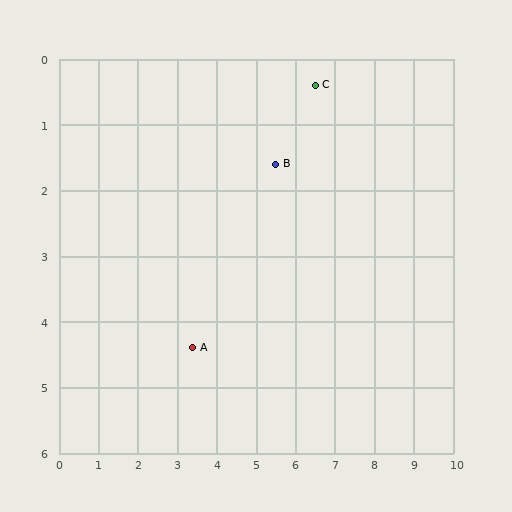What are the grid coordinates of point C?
Point C is at approximately (6.5, 0.4).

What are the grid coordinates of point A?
Point A is at approximately (3.4, 4.4).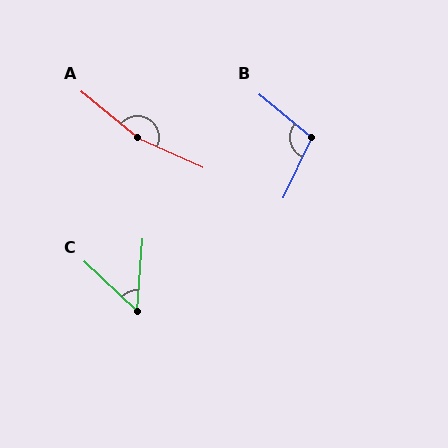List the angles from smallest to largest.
C (51°), B (105°), A (165°).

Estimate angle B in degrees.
Approximately 105 degrees.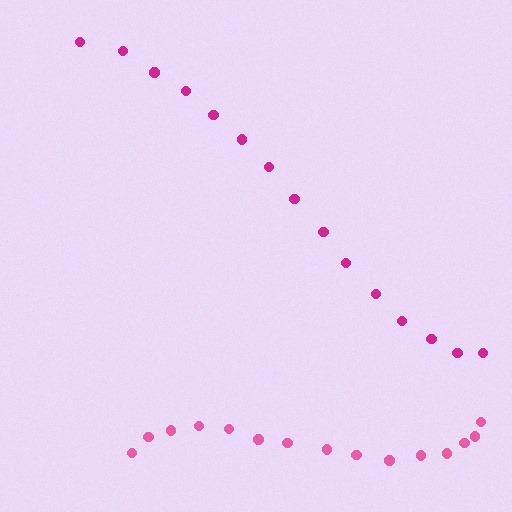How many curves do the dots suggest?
There are 2 distinct paths.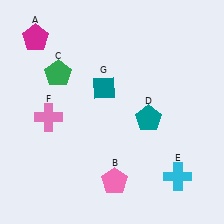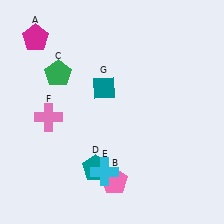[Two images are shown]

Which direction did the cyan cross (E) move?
The cyan cross (E) moved left.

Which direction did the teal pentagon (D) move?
The teal pentagon (D) moved left.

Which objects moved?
The objects that moved are: the teal pentagon (D), the cyan cross (E).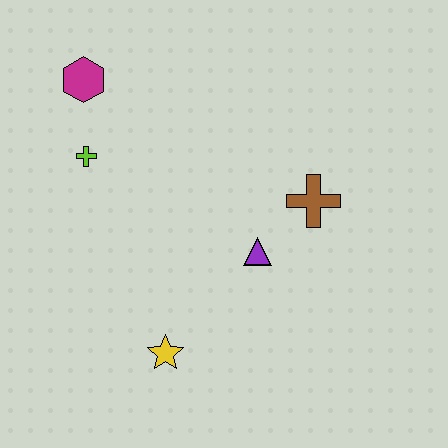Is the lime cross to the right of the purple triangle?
No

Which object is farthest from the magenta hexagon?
The yellow star is farthest from the magenta hexagon.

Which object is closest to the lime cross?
The magenta hexagon is closest to the lime cross.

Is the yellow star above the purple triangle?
No